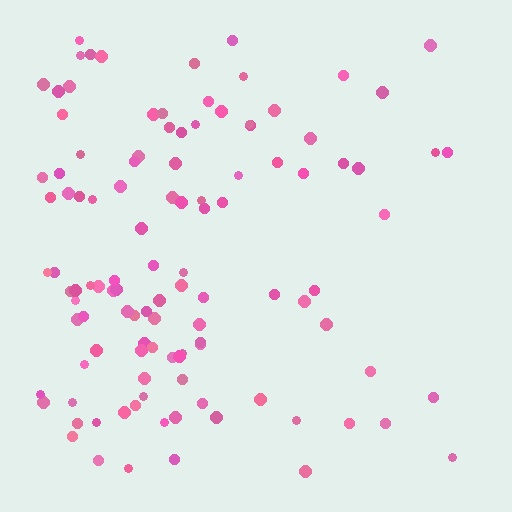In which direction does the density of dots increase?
From right to left, with the left side densest.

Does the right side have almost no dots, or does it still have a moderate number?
Still a moderate number, just noticeably fewer than the left.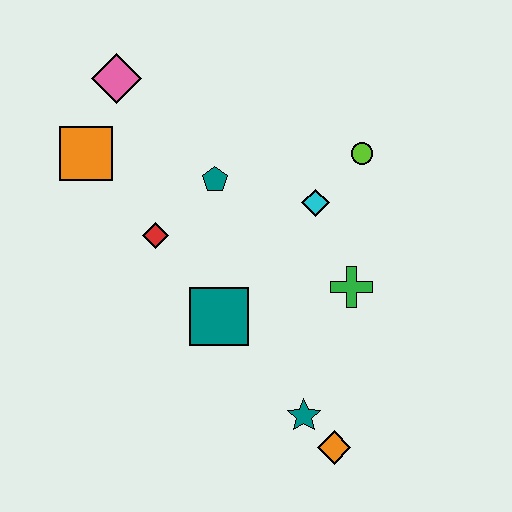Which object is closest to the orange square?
The pink diamond is closest to the orange square.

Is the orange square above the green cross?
Yes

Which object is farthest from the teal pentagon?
The orange diamond is farthest from the teal pentagon.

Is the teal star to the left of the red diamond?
No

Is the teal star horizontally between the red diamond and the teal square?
No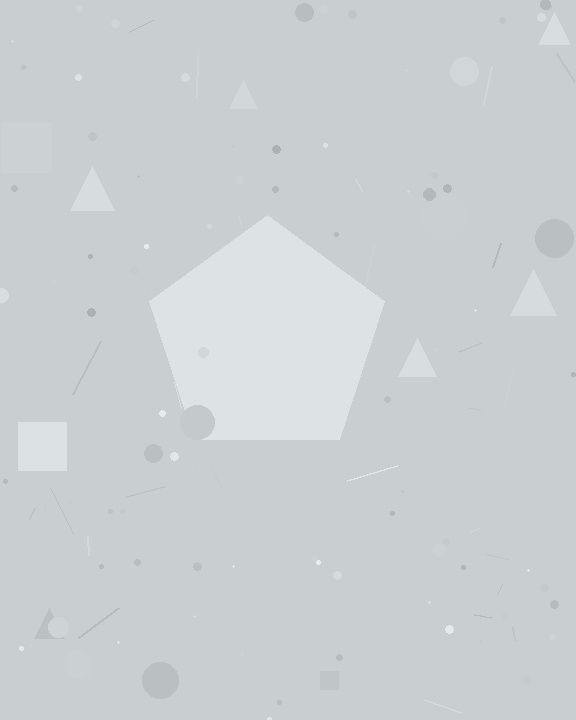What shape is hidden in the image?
A pentagon is hidden in the image.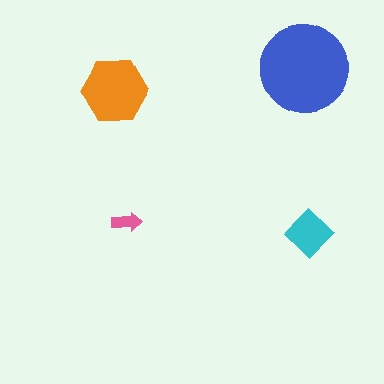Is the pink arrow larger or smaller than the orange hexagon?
Smaller.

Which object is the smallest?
The pink arrow.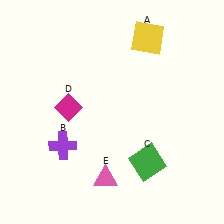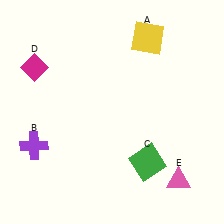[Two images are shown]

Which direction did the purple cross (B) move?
The purple cross (B) moved left.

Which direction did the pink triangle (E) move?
The pink triangle (E) moved right.